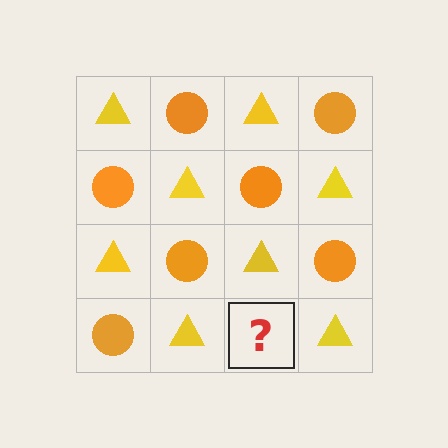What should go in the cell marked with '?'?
The missing cell should contain an orange circle.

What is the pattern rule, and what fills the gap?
The rule is that it alternates yellow triangle and orange circle in a checkerboard pattern. The gap should be filled with an orange circle.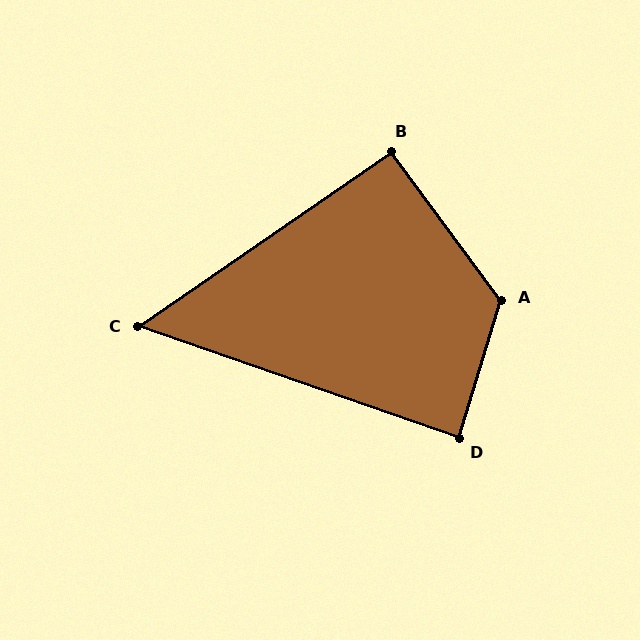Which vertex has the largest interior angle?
A, at approximately 126 degrees.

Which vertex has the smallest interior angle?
C, at approximately 54 degrees.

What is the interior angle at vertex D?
Approximately 88 degrees (approximately right).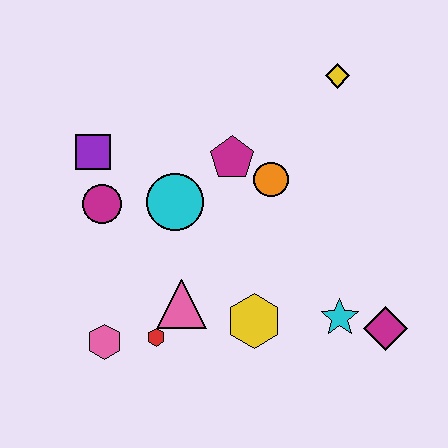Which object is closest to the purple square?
The magenta circle is closest to the purple square.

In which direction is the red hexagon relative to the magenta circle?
The red hexagon is below the magenta circle.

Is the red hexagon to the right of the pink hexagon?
Yes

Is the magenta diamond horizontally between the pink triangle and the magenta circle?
No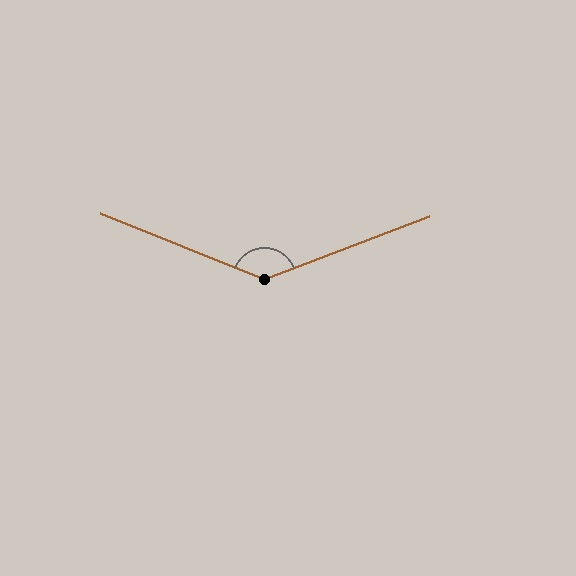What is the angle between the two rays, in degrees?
Approximately 137 degrees.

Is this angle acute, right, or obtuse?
It is obtuse.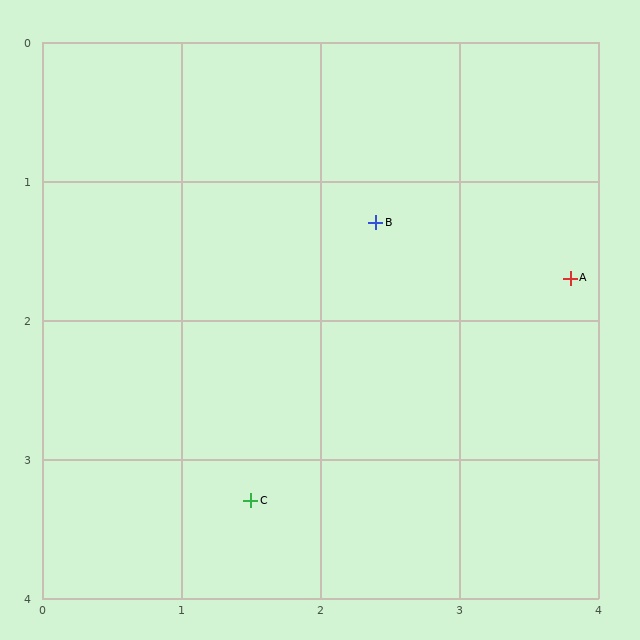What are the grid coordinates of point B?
Point B is at approximately (2.4, 1.3).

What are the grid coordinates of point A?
Point A is at approximately (3.8, 1.7).